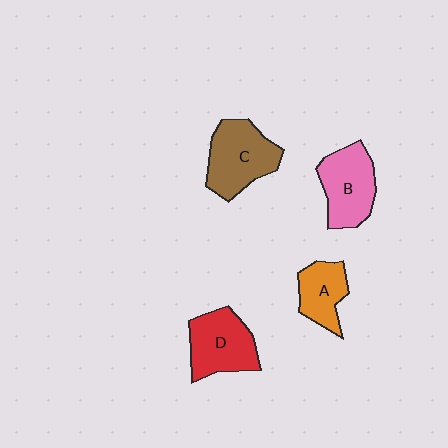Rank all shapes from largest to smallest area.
From largest to smallest: C (brown), D (red), B (pink), A (orange).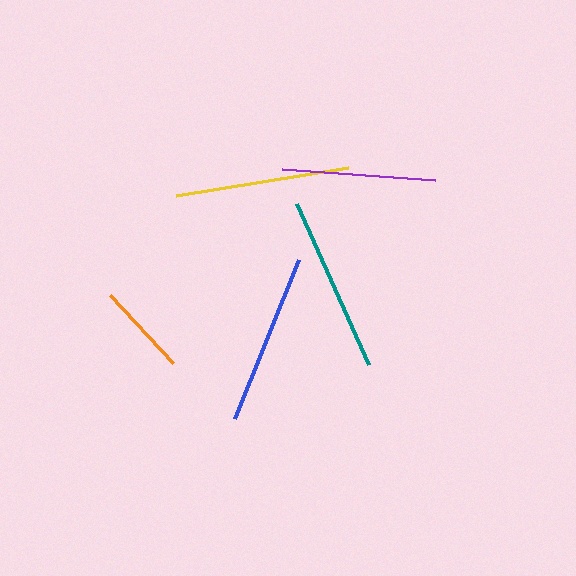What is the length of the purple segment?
The purple segment is approximately 153 pixels long.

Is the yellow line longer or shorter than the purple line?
The yellow line is longer than the purple line.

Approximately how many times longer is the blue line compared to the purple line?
The blue line is approximately 1.1 times the length of the purple line.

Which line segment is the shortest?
The orange line is the shortest at approximately 94 pixels.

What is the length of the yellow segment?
The yellow segment is approximately 174 pixels long.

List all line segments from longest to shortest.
From longest to shortest: teal, yellow, blue, purple, orange.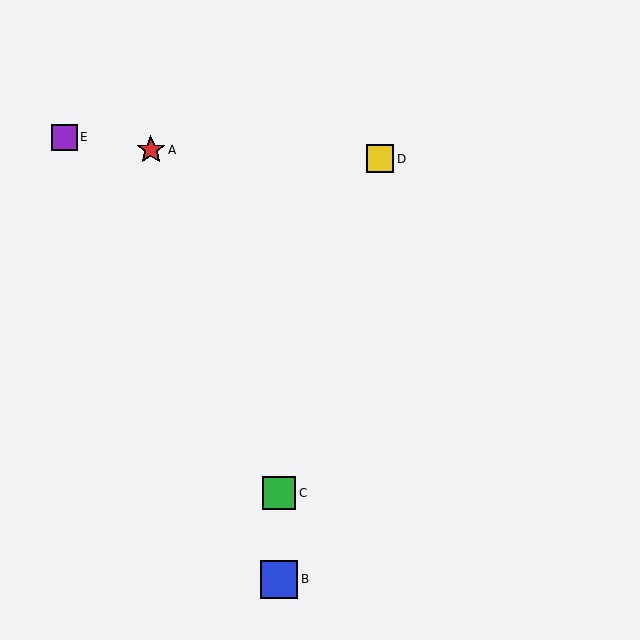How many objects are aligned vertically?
2 objects (B, C) are aligned vertically.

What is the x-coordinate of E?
Object E is at x≈64.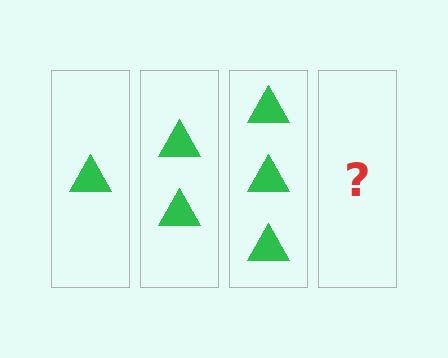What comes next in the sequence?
The next element should be 4 triangles.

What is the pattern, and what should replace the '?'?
The pattern is that each step adds one more triangle. The '?' should be 4 triangles.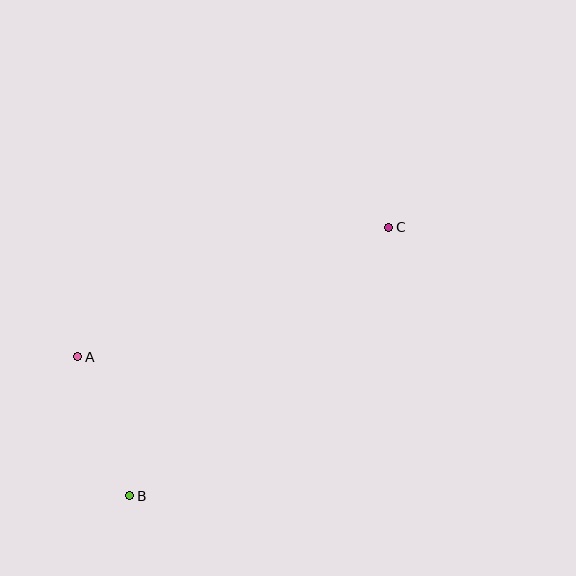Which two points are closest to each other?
Points A and B are closest to each other.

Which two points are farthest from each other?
Points B and C are farthest from each other.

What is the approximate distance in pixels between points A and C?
The distance between A and C is approximately 337 pixels.